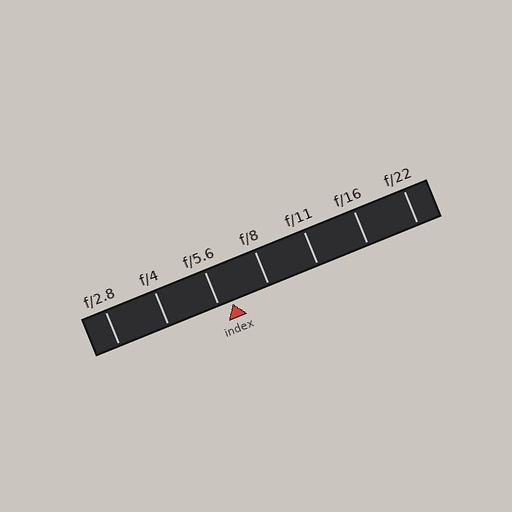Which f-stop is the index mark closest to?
The index mark is closest to f/5.6.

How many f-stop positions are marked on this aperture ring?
There are 7 f-stop positions marked.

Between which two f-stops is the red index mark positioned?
The index mark is between f/5.6 and f/8.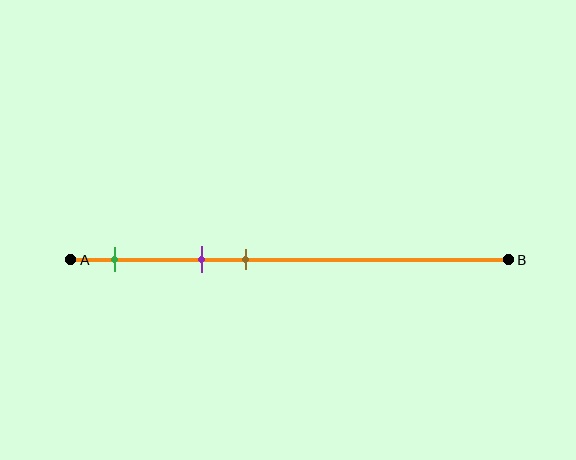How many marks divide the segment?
There are 3 marks dividing the segment.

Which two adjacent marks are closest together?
The purple and brown marks are the closest adjacent pair.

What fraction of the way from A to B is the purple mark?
The purple mark is approximately 30% (0.3) of the way from A to B.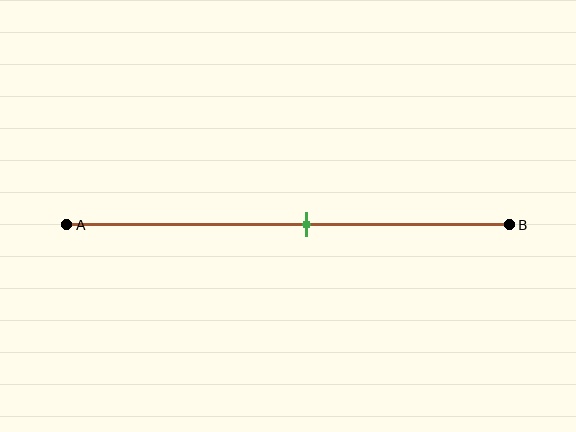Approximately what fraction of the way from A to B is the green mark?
The green mark is approximately 55% of the way from A to B.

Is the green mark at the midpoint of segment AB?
No, the mark is at about 55% from A, not at the 50% midpoint.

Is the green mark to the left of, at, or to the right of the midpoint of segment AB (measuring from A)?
The green mark is to the right of the midpoint of segment AB.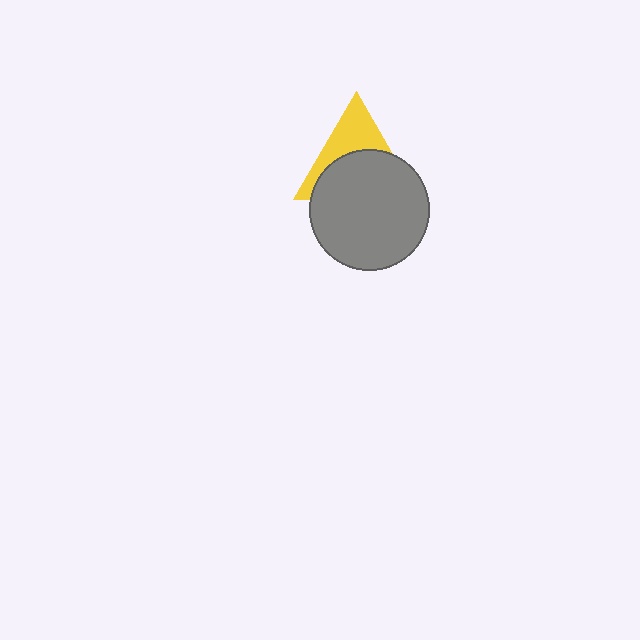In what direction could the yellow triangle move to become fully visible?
The yellow triangle could move up. That would shift it out from behind the gray circle entirely.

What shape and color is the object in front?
The object in front is a gray circle.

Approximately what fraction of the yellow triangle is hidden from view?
Roughly 58% of the yellow triangle is hidden behind the gray circle.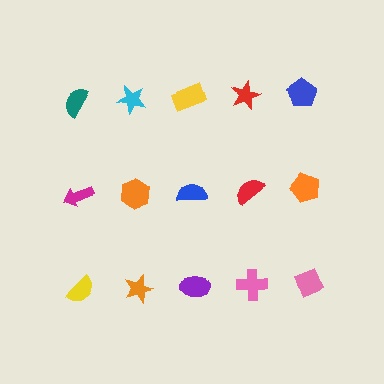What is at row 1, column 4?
A red star.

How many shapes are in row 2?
5 shapes.